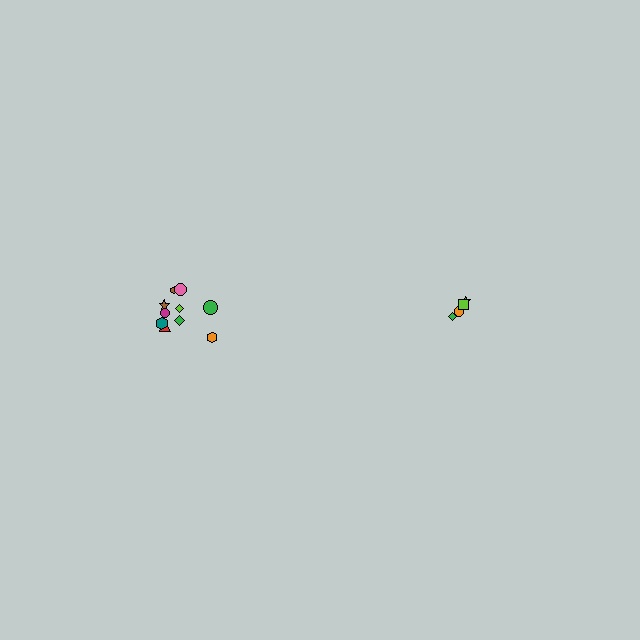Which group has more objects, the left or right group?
The left group.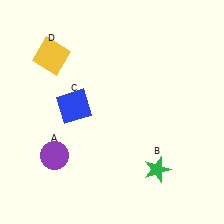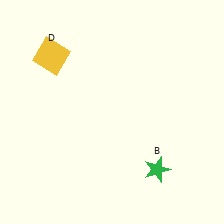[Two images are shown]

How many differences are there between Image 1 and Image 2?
There are 2 differences between the two images.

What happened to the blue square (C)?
The blue square (C) was removed in Image 2. It was in the top-left area of Image 1.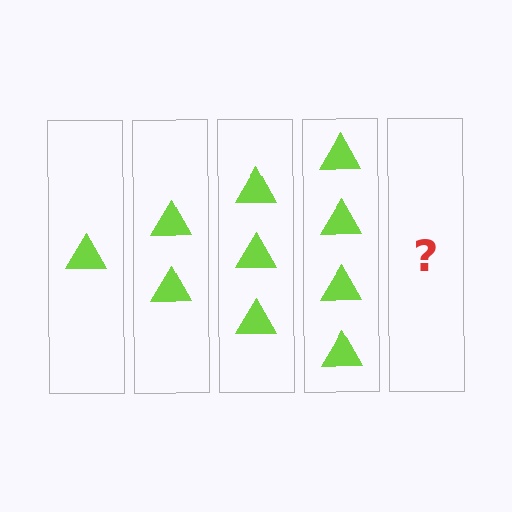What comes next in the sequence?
The next element should be 5 triangles.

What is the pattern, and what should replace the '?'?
The pattern is that each step adds one more triangle. The '?' should be 5 triangles.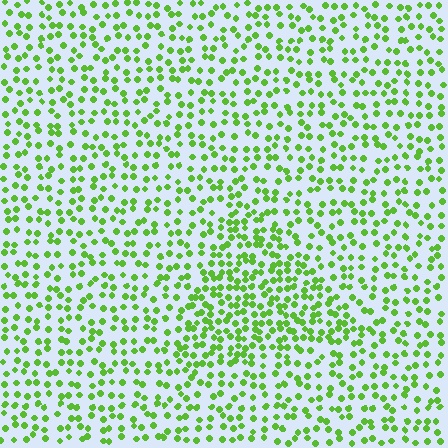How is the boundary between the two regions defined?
The boundary is defined by a change in element density (approximately 1.7x ratio). All elements are the same color, size, and shape.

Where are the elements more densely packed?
The elements are more densely packed inside the triangle boundary.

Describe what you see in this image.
The image contains small lime elements arranged at two different densities. A triangle-shaped region is visible where the elements are more densely packed than the surrounding area.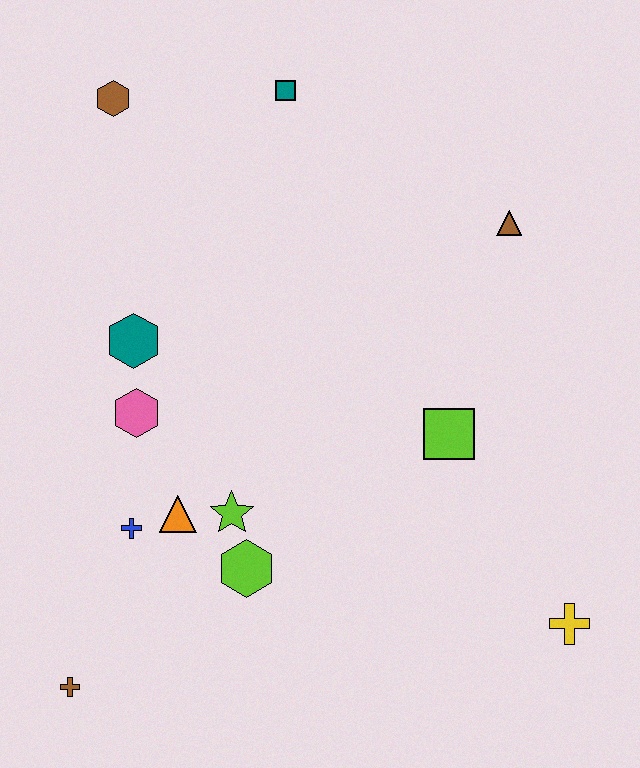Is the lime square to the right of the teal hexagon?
Yes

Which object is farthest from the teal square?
The brown cross is farthest from the teal square.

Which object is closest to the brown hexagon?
The teal square is closest to the brown hexagon.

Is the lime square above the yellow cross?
Yes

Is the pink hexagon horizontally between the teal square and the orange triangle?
No